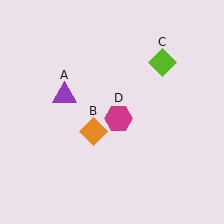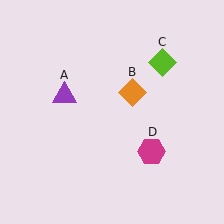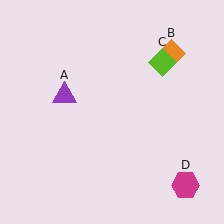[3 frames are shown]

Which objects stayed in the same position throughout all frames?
Purple triangle (object A) and lime diamond (object C) remained stationary.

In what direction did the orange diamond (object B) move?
The orange diamond (object B) moved up and to the right.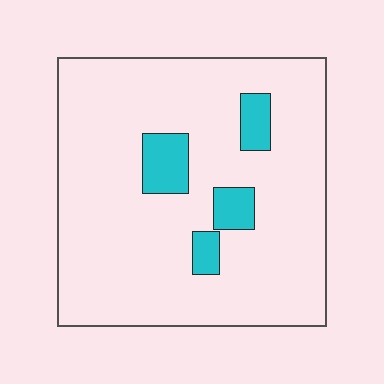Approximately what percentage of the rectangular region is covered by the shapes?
Approximately 10%.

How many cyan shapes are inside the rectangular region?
4.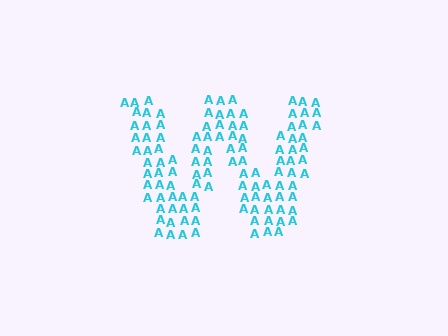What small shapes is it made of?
It is made of small letter A's.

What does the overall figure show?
The overall figure shows the letter W.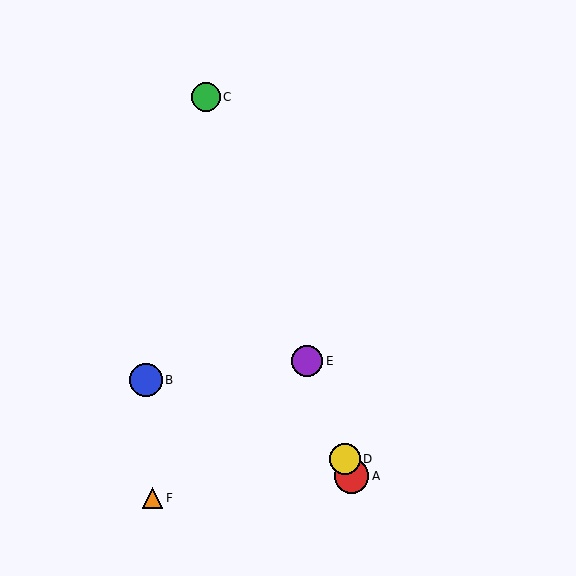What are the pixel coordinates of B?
Object B is at (146, 380).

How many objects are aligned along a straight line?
4 objects (A, C, D, E) are aligned along a straight line.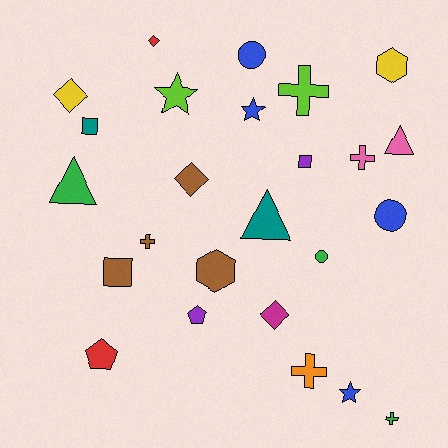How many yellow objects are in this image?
There are 2 yellow objects.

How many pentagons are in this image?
There are 2 pentagons.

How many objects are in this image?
There are 25 objects.